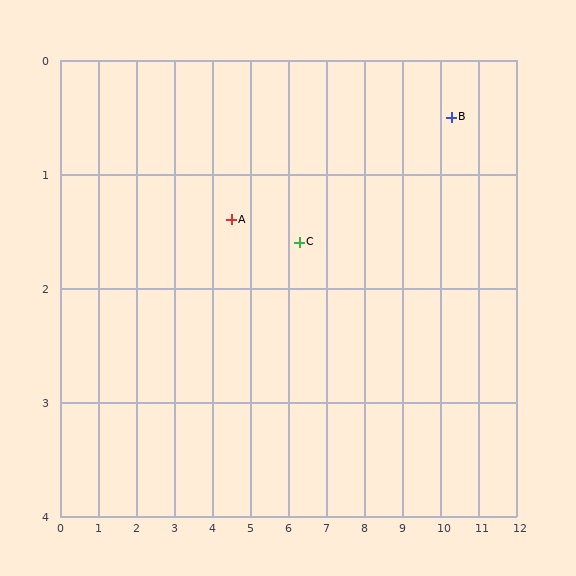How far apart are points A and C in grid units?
Points A and C are about 1.8 grid units apart.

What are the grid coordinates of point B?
Point B is at approximately (10.3, 0.5).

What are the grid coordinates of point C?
Point C is at approximately (6.3, 1.6).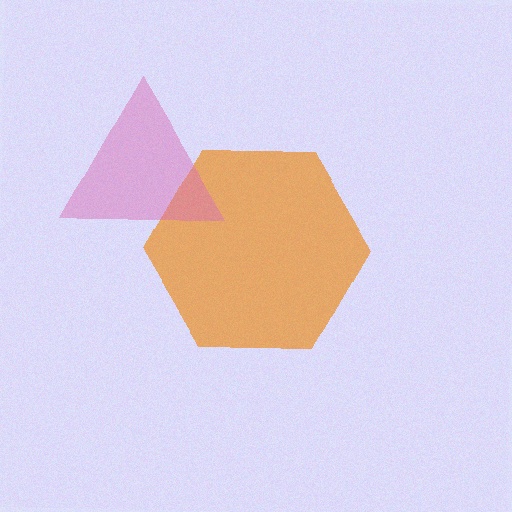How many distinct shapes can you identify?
There are 2 distinct shapes: an orange hexagon, a pink triangle.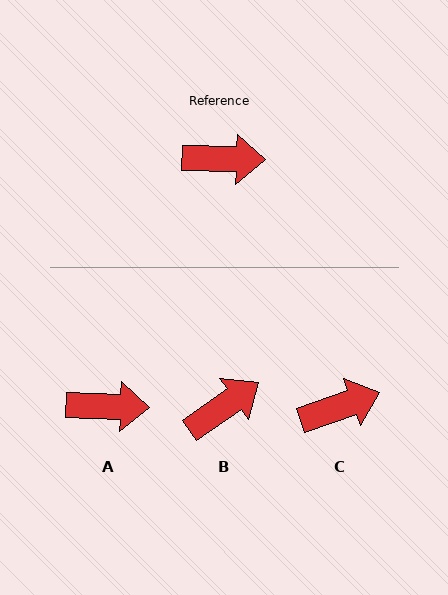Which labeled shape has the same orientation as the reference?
A.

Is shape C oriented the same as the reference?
No, it is off by about 21 degrees.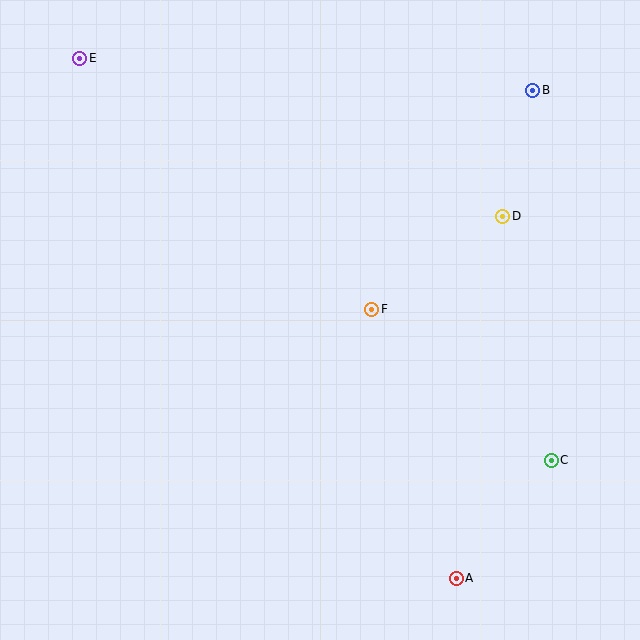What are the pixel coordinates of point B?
Point B is at (533, 90).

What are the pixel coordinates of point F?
Point F is at (372, 309).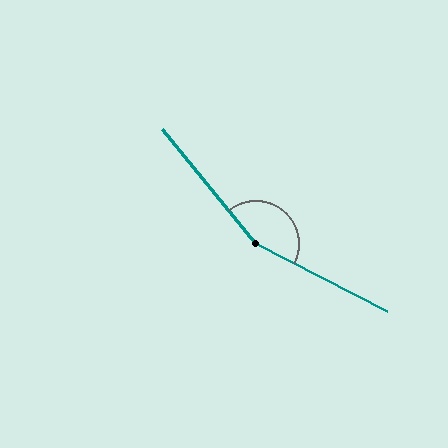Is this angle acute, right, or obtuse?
It is obtuse.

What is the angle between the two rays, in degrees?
Approximately 156 degrees.